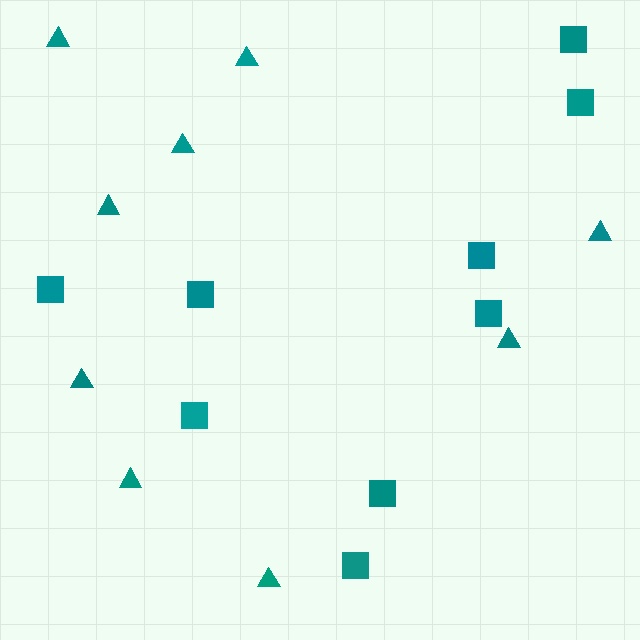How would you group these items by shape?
There are 2 groups: one group of squares (9) and one group of triangles (9).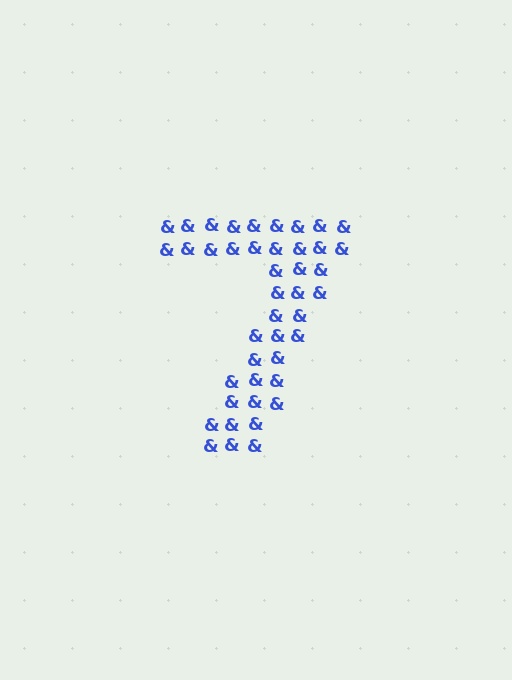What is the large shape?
The large shape is the digit 7.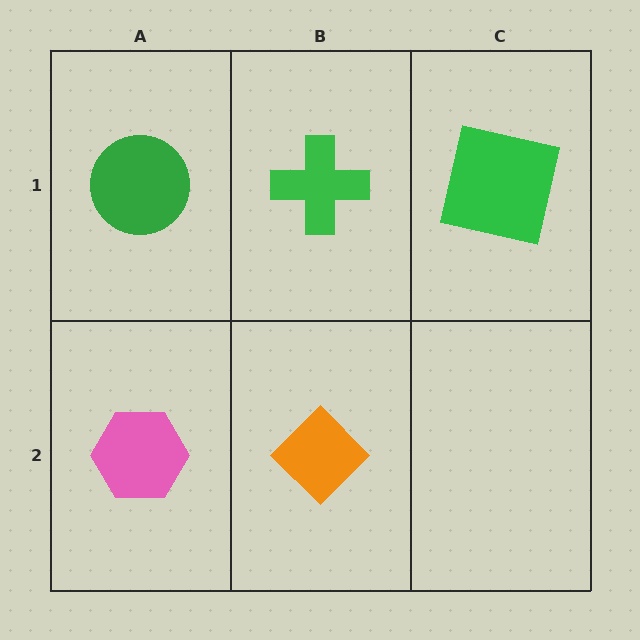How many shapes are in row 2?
2 shapes.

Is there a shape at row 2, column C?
No, that cell is empty.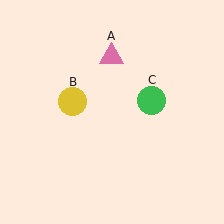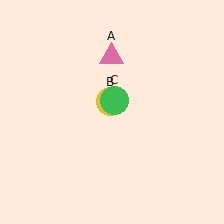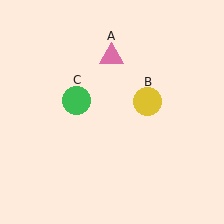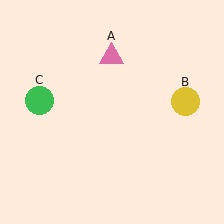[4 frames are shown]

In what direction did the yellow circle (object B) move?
The yellow circle (object B) moved right.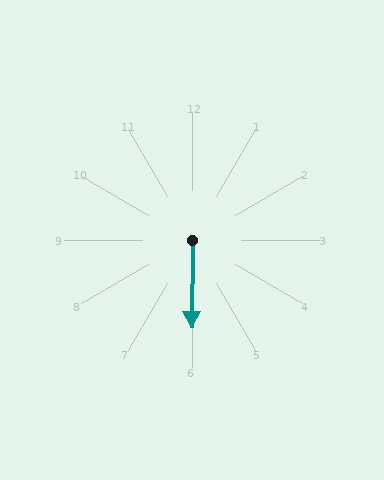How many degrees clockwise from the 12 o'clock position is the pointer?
Approximately 180 degrees.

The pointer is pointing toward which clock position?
Roughly 6 o'clock.